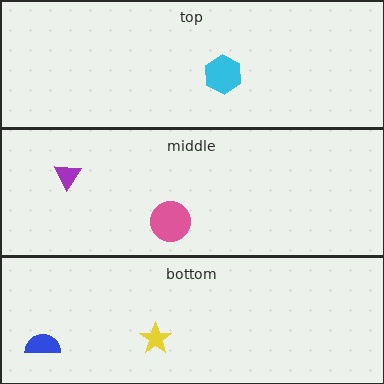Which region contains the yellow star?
The bottom region.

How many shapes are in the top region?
1.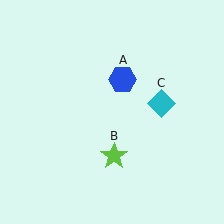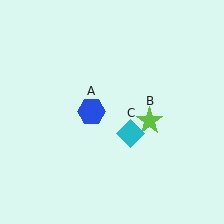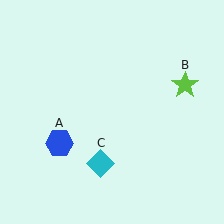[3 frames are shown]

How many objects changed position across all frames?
3 objects changed position: blue hexagon (object A), lime star (object B), cyan diamond (object C).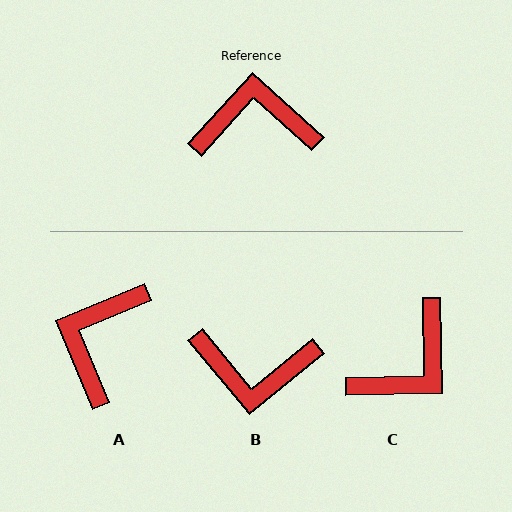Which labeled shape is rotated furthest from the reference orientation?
B, about 172 degrees away.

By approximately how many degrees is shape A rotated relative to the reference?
Approximately 65 degrees counter-clockwise.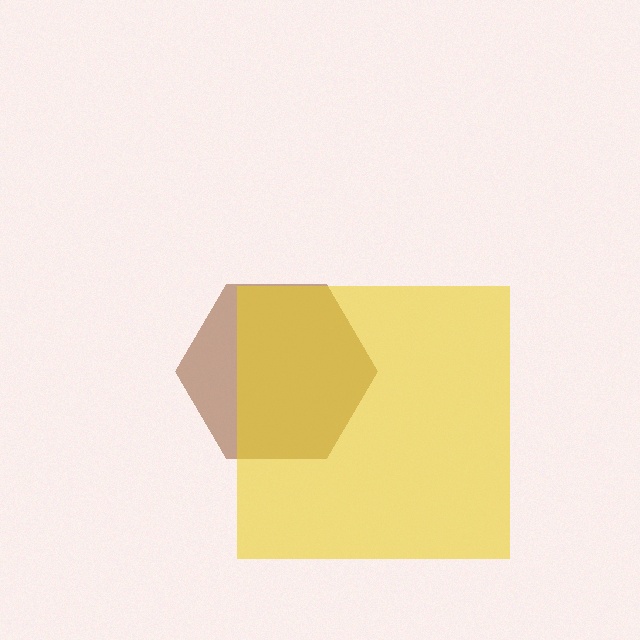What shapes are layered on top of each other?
The layered shapes are: a brown hexagon, a yellow square.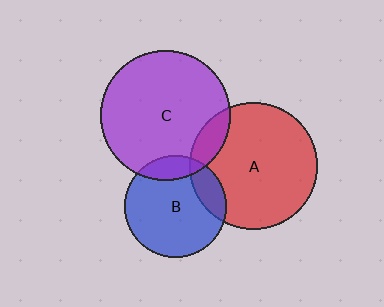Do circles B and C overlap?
Yes.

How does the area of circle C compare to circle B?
Approximately 1.6 times.